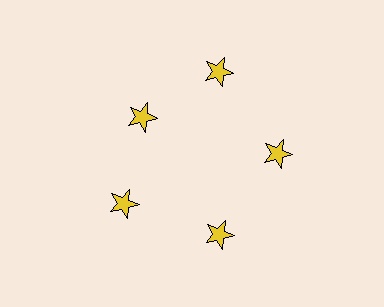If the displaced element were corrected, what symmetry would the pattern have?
It would have 5-fold rotational symmetry — the pattern would map onto itself every 72 degrees.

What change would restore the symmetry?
The symmetry would be restored by moving it outward, back onto the ring so that all 5 stars sit at equal angles and equal distance from the center.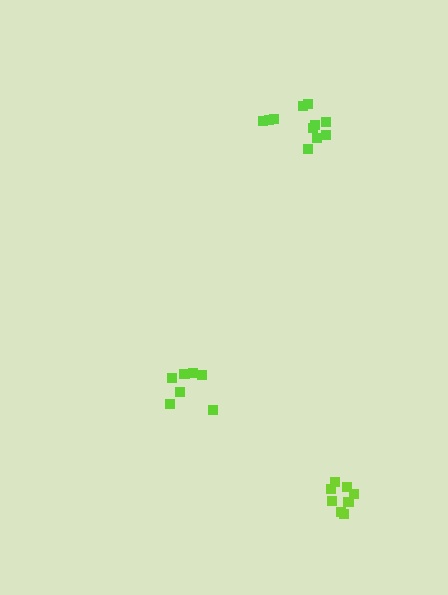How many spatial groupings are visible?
There are 3 spatial groupings.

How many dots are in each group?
Group 1: 8 dots, Group 2: 7 dots, Group 3: 11 dots (26 total).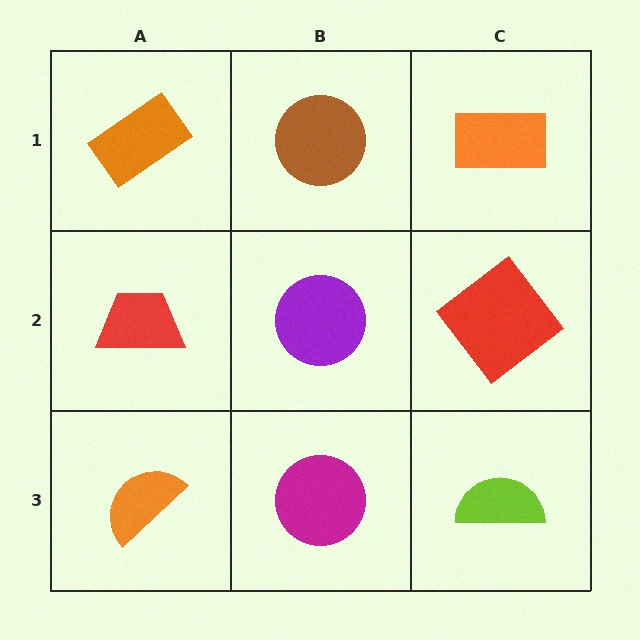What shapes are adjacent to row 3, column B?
A purple circle (row 2, column B), an orange semicircle (row 3, column A), a lime semicircle (row 3, column C).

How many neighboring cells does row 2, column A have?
3.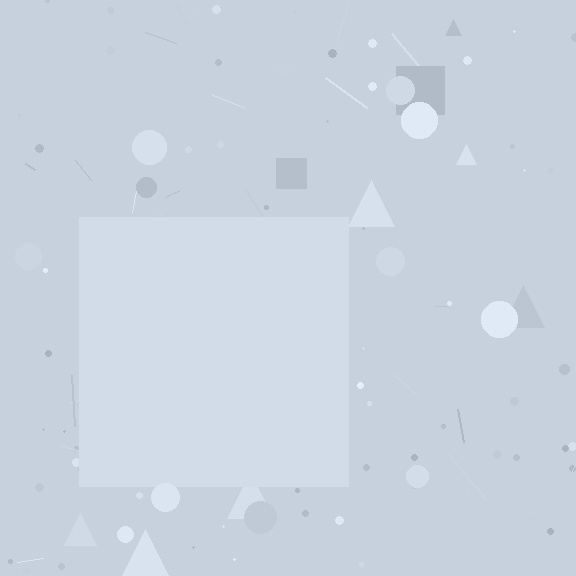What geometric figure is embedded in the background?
A square is embedded in the background.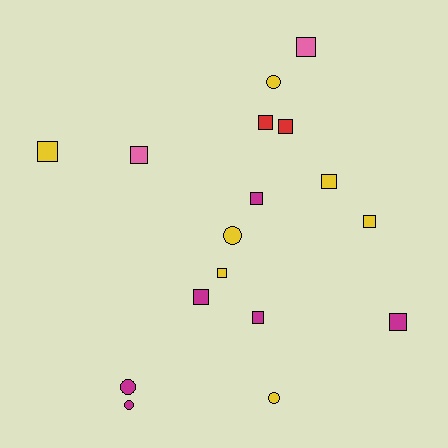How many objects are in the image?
There are 17 objects.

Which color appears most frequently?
Yellow, with 7 objects.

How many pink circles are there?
There are no pink circles.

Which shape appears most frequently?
Square, with 12 objects.